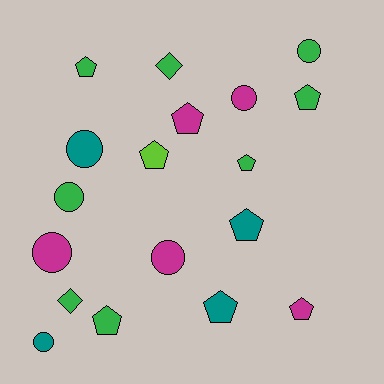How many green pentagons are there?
There are 4 green pentagons.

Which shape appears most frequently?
Pentagon, with 9 objects.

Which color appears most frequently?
Green, with 8 objects.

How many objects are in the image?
There are 18 objects.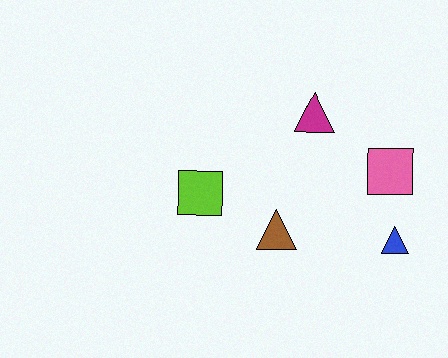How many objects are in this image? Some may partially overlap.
There are 5 objects.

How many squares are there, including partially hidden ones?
There are 2 squares.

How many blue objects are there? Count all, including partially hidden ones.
There is 1 blue object.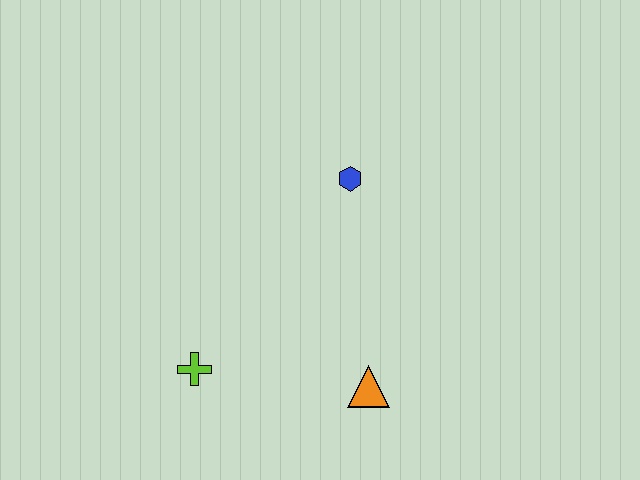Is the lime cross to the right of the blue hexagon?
No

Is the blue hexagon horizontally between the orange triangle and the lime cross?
Yes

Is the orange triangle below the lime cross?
Yes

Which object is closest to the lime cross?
The orange triangle is closest to the lime cross.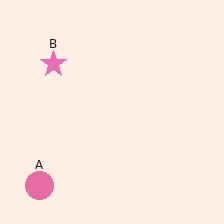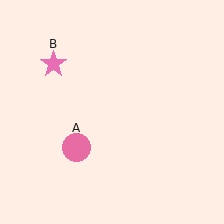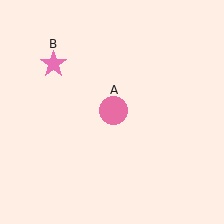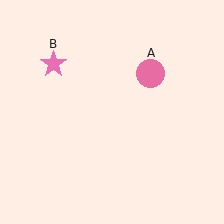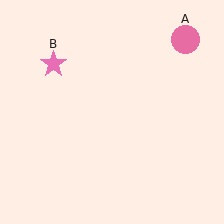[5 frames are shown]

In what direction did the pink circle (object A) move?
The pink circle (object A) moved up and to the right.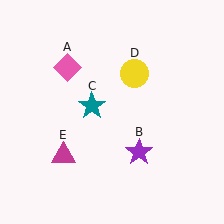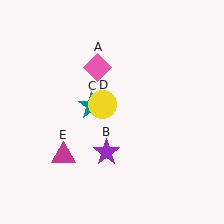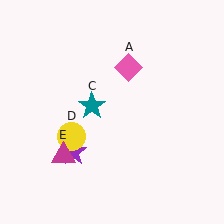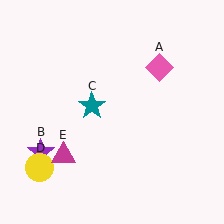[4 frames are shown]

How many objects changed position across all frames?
3 objects changed position: pink diamond (object A), purple star (object B), yellow circle (object D).